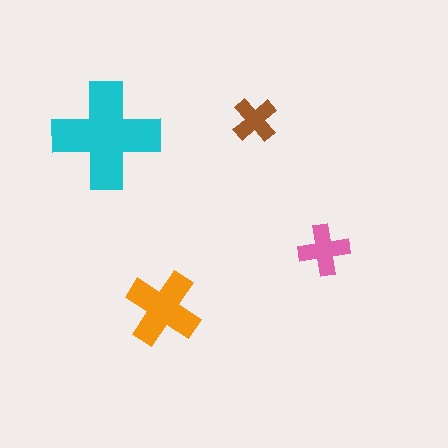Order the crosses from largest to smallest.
the cyan one, the orange one, the pink one, the brown one.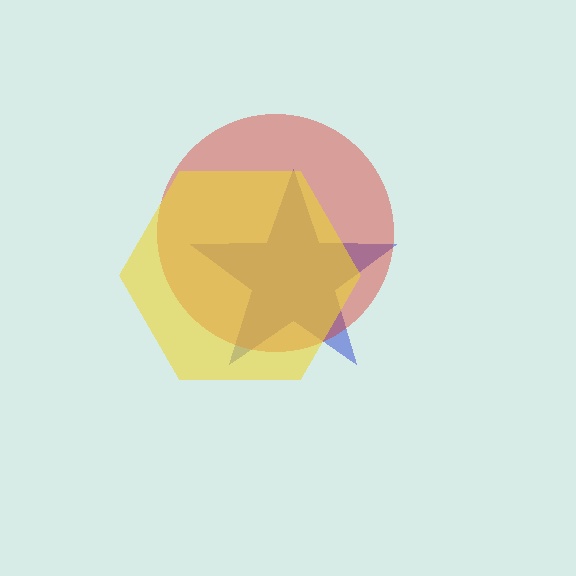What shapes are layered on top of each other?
The layered shapes are: a blue star, a red circle, a yellow hexagon.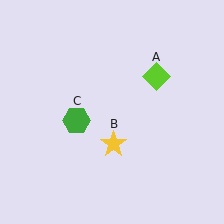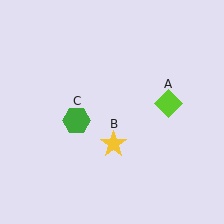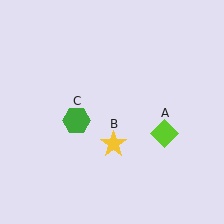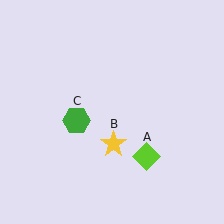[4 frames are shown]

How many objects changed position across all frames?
1 object changed position: lime diamond (object A).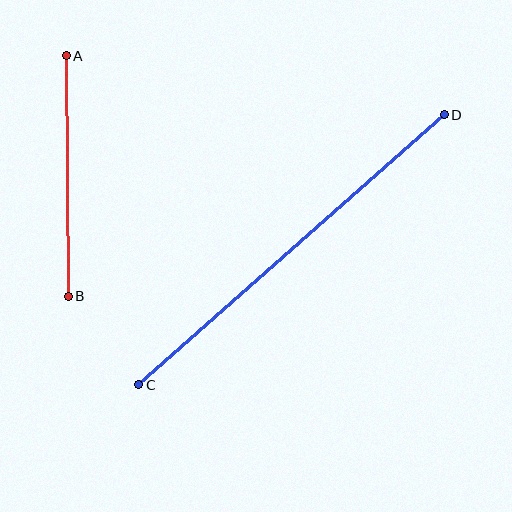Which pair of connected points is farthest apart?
Points C and D are farthest apart.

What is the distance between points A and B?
The distance is approximately 240 pixels.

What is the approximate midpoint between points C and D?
The midpoint is at approximately (292, 250) pixels.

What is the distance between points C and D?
The distance is approximately 408 pixels.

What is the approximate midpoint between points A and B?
The midpoint is at approximately (67, 176) pixels.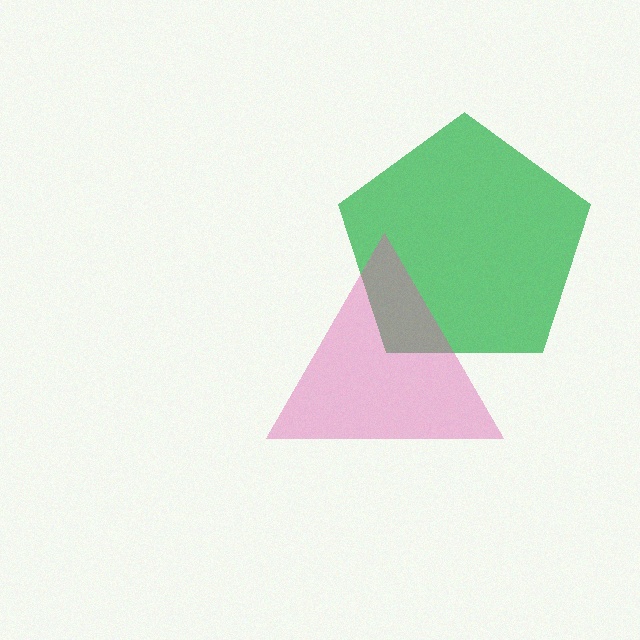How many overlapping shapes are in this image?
There are 2 overlapping shapes in the image.